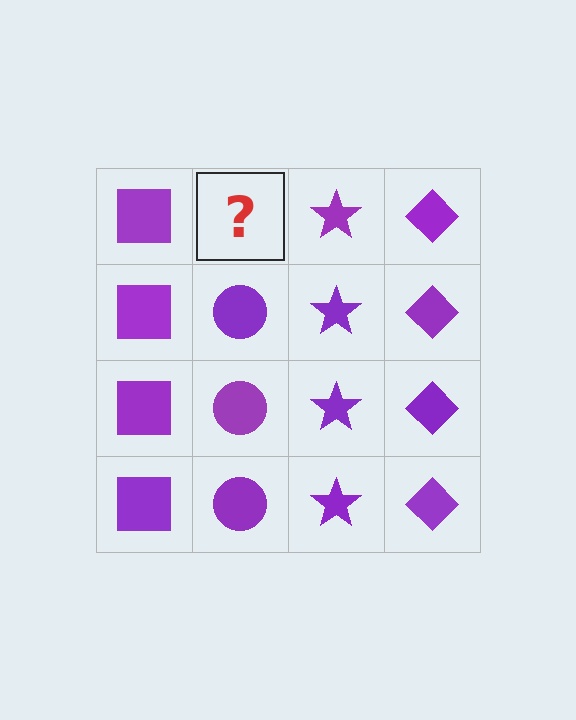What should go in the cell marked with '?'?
The missing cell should contain a purple circle.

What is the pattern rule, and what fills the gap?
The rule is that each column has a consistent shape. The gap should be filled with a purple circle.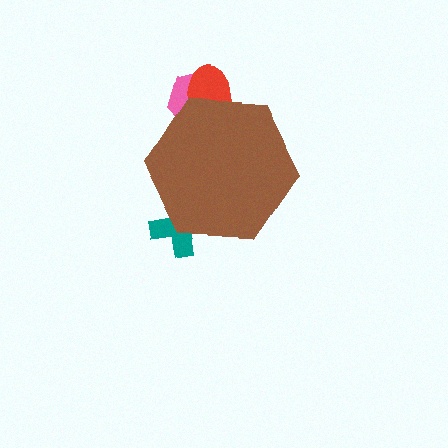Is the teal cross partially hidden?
Yes, the teal cross is partially hidden behind the brown hexagon.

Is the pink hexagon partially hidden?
Yes, the pink hexagon is partially hidden behind the brown hexagon.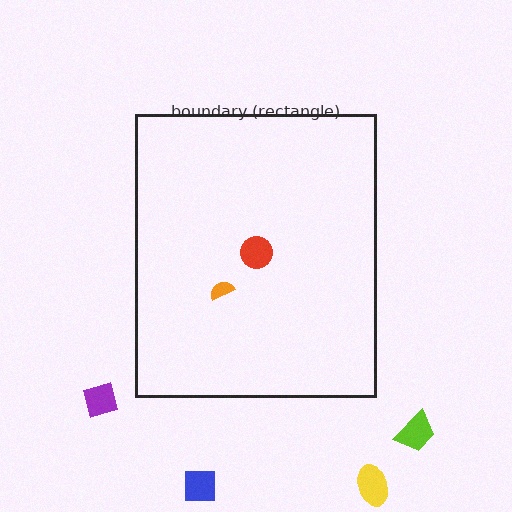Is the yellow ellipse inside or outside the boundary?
Outside.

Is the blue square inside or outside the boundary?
Outside.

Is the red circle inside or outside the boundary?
Inside.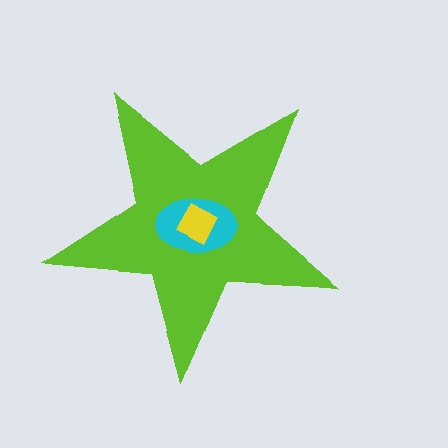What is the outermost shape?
The lime star.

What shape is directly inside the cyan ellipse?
The yellow square.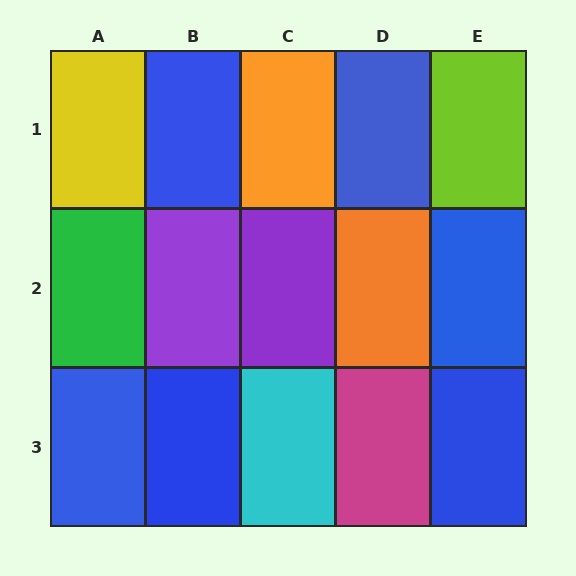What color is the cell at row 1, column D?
Blue.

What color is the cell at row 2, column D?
Orange.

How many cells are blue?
6 cells are blue.